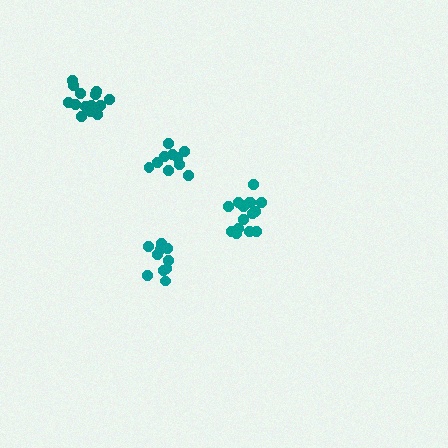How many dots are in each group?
Group 1: 15 dots, Group 2: 15 dots, Group 3: 10 dots, Group 4: 11 dots (51 total).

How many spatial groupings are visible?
There are 4 spatial groupings.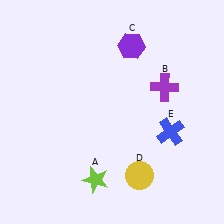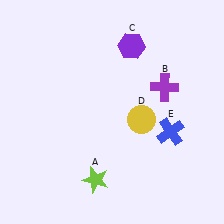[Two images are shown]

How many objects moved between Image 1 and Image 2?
1 object moved between the two images.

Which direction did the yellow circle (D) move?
The yellow circle (D) moved up.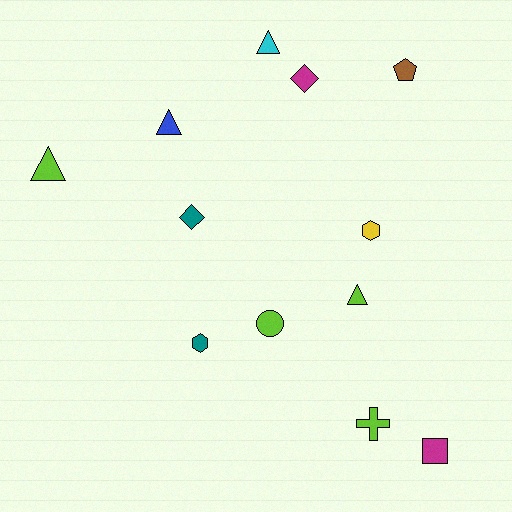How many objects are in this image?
There are 12 objects.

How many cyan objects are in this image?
There is 1 cyan object.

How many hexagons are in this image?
There are 2 hexagons.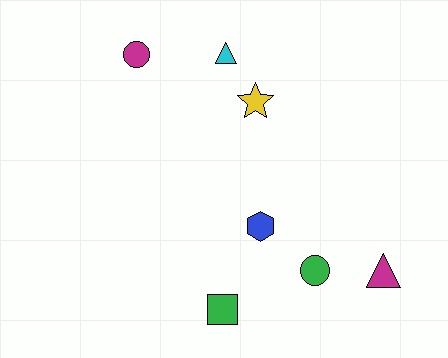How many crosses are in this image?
There are no crosses.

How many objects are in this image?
There are 7 objects.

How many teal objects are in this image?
There are no teal objects.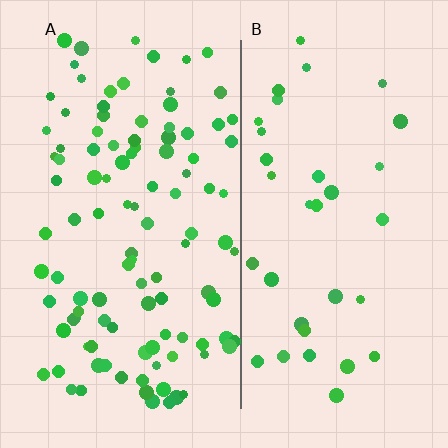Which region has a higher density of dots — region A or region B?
A (the left).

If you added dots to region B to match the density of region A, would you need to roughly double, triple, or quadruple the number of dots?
Approximately triple.